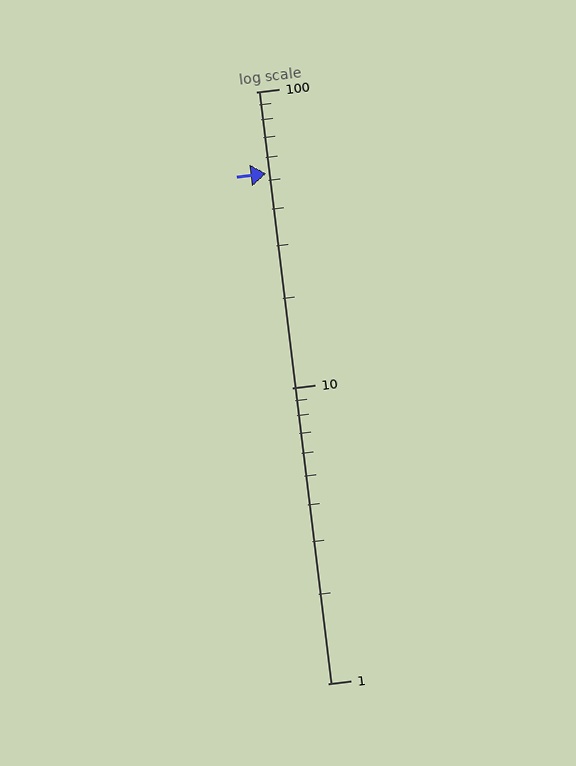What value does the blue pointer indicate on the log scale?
The pointer indicates approximately 53.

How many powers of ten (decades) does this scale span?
The scale spans 2 decades, from 1 to 100.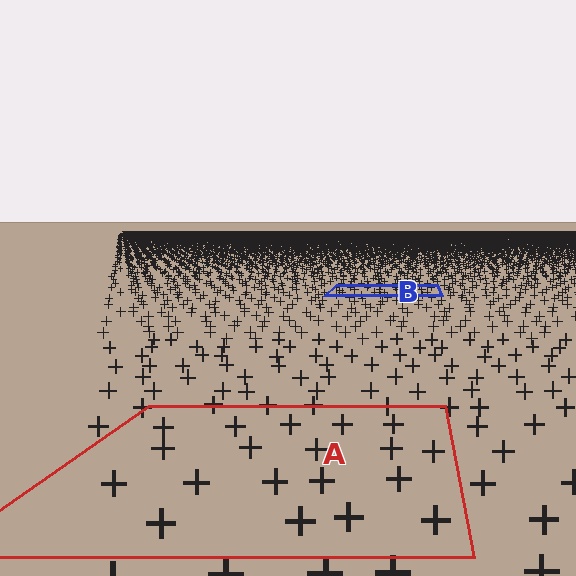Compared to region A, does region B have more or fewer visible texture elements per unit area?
Region B has more texture elements per unit area — they are packed more densely because it is farther away.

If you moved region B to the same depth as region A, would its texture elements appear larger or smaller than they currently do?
They would appear larger. At a closer depth, the same texture elements are projected at a bigger on-screen size.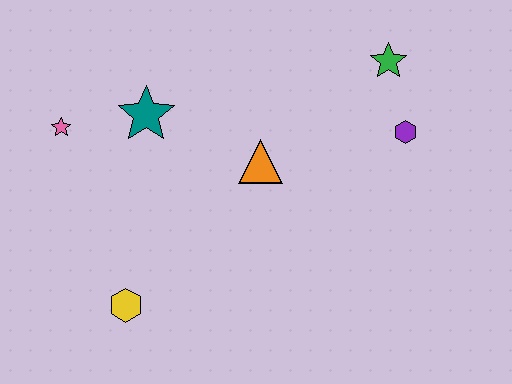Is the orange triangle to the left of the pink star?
No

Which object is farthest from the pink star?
The purple hexagon is farthest from the pink star.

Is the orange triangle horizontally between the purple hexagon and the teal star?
Yes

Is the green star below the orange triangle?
No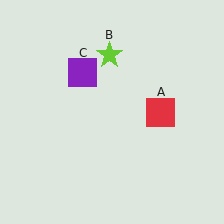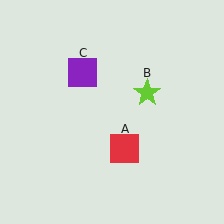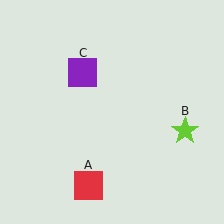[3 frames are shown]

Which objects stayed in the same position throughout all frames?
Purple square (object C) remained stationary.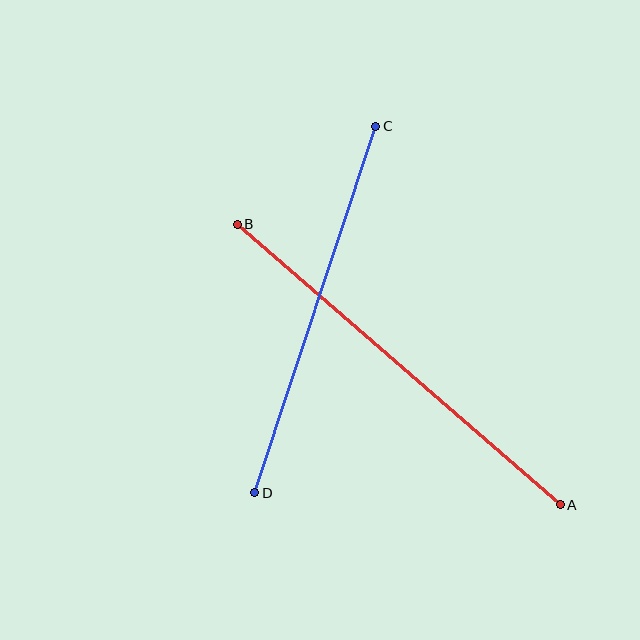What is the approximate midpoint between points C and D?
The midpoint is at approximately (315, 310) pixels.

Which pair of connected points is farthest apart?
Points A and B are farthest apart.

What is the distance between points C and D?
The distance is approximately 386 pixels.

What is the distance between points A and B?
The distance is approximately 428 pixels.